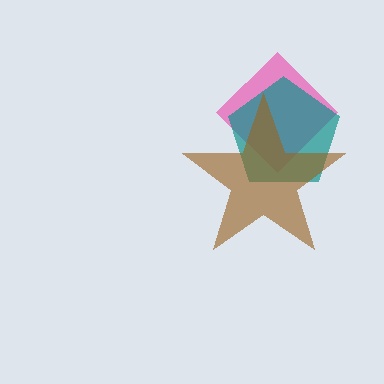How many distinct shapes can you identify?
There are 3 distinct shapes: a pink diamond, a teal pentagon, a brown star.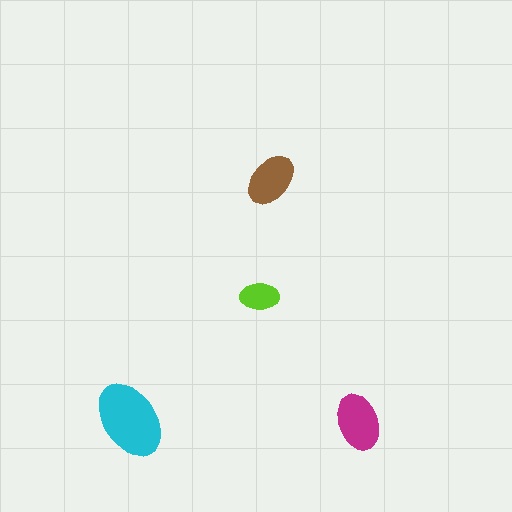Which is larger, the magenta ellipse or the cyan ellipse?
The cyan one.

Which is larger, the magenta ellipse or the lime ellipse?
The magenta one.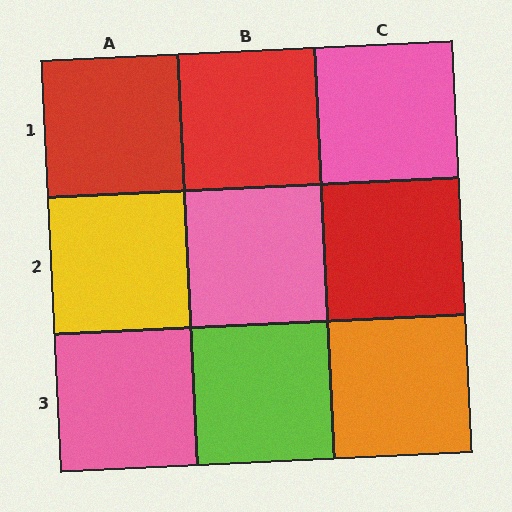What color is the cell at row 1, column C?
Pink.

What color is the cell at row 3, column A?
Pink.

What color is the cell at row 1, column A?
Red.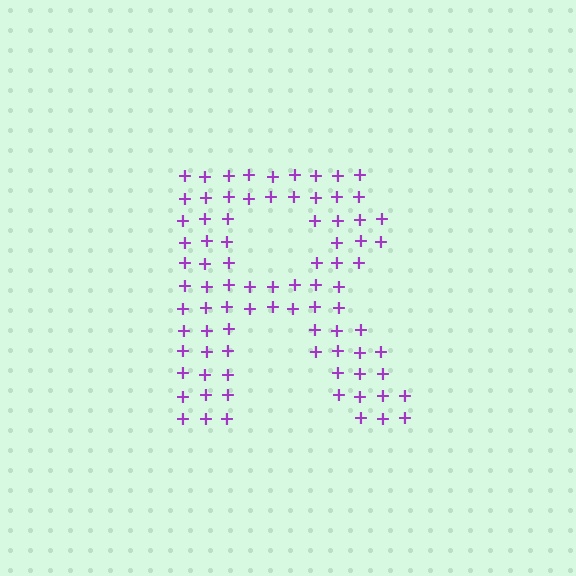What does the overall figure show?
The overall figure shows the letter R.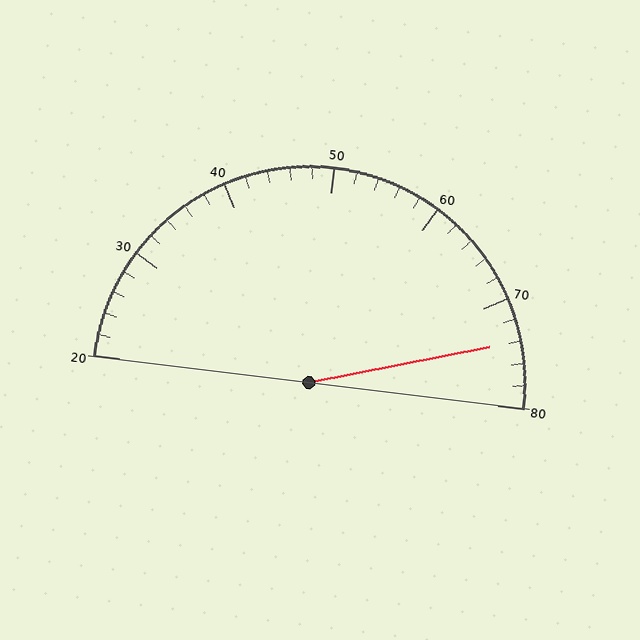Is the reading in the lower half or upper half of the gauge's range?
The reading is in the upper half of the range (20 to 80).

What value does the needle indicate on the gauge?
The needle indicates approximately 74.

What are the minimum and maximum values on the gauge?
The gauge ranges from 20 to 80.